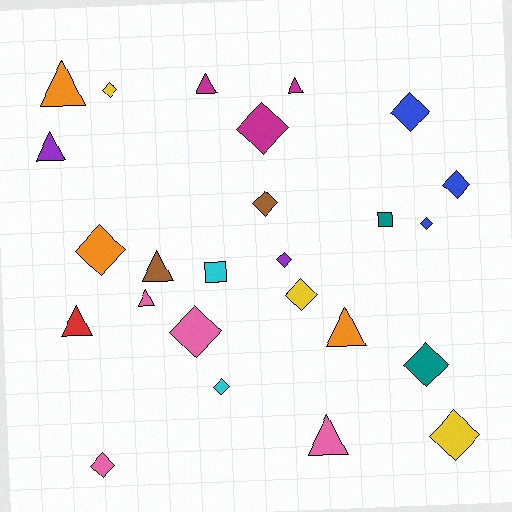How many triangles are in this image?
There are 9 triangles.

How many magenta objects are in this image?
There are 3 magenta objects.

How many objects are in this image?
There are 25 objects.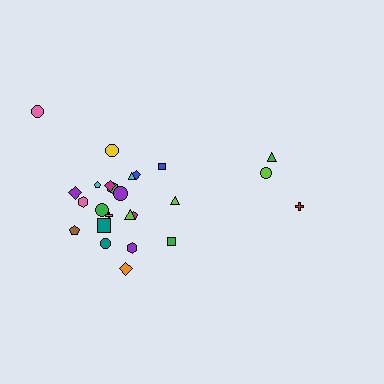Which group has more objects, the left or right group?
The left group.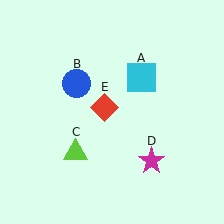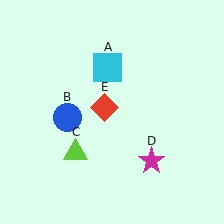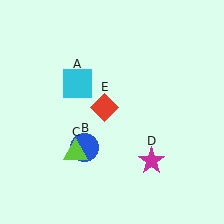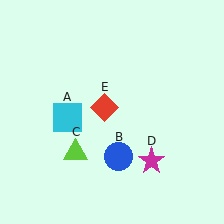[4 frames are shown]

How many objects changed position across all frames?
2 objects changed position: cyan square (object A), blue circle (object B).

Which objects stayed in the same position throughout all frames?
Lime triangle (object C) and magenta star (object D) and red diamond (object E) remained stationary.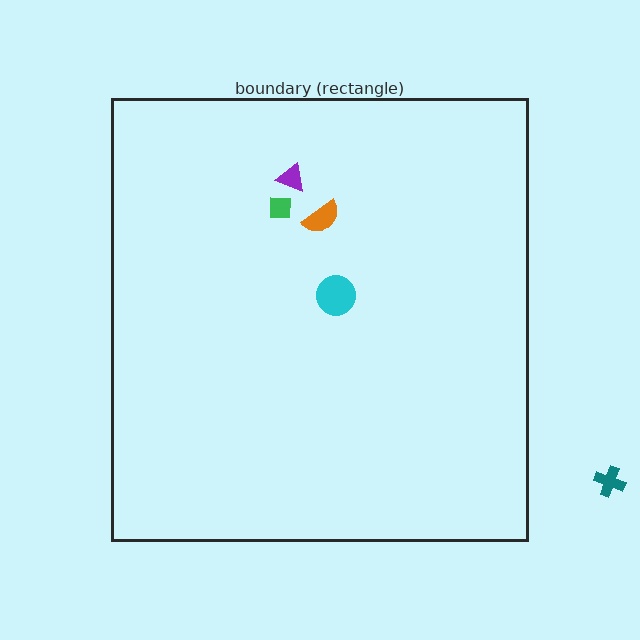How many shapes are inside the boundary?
4 inside, 1 outside.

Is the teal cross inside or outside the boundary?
Outside.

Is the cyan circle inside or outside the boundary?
Inside.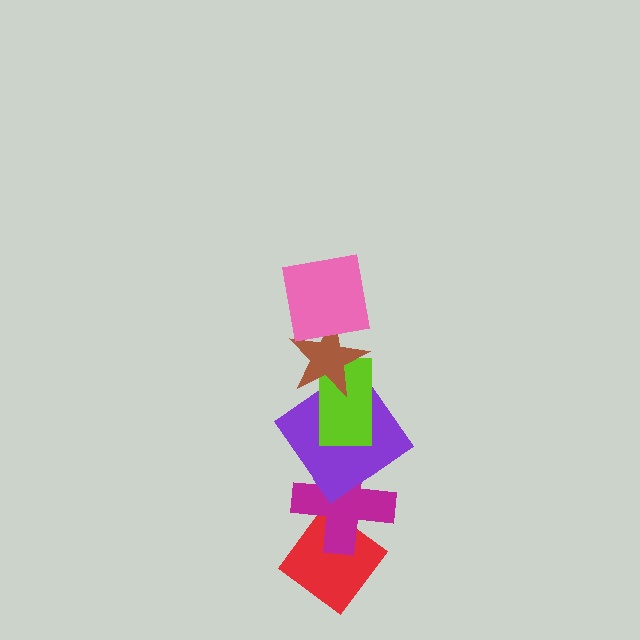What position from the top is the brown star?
The brown star is 2nd from the top.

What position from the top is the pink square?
The pink square is 1st from the top.